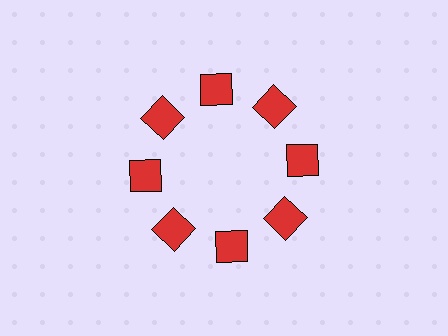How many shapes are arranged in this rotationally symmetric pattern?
There are 8 shapes, arranged in 8 groups of 1.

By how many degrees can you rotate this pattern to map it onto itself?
The pattern maps onto itself every 45 degrees of rotation.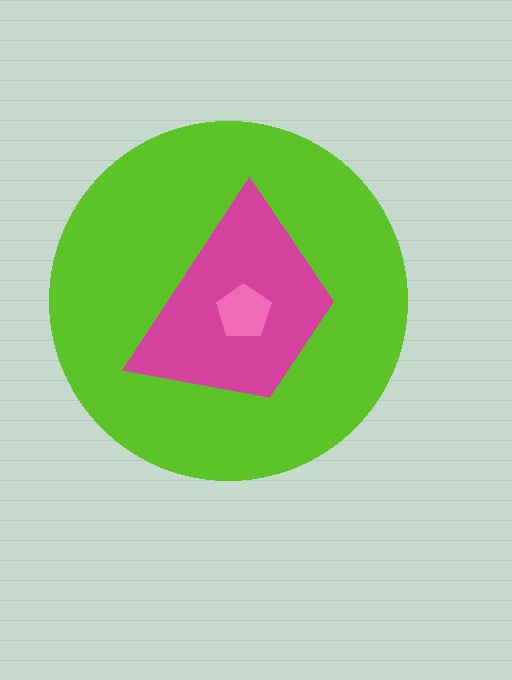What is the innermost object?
The pink pentagon.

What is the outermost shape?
The lime circle.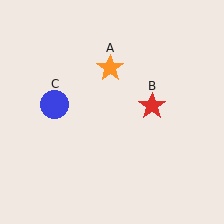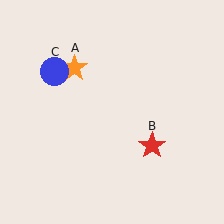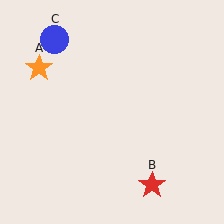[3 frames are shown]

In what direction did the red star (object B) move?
The red star (object B) moved down.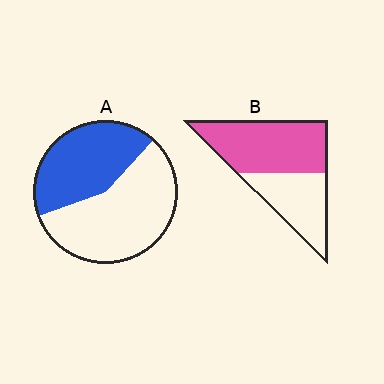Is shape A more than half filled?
No.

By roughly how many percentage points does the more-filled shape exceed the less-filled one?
By roughly 20 percentage points (B over A).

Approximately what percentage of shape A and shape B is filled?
A is approximately 40% and B is approximately 60%.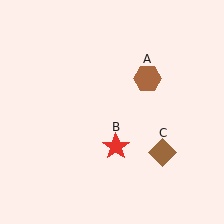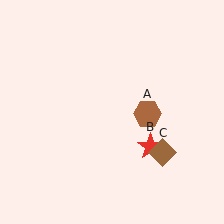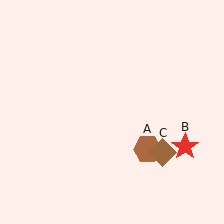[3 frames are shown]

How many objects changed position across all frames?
2 objects changed position: brown hexagon (object A), red star (object B).